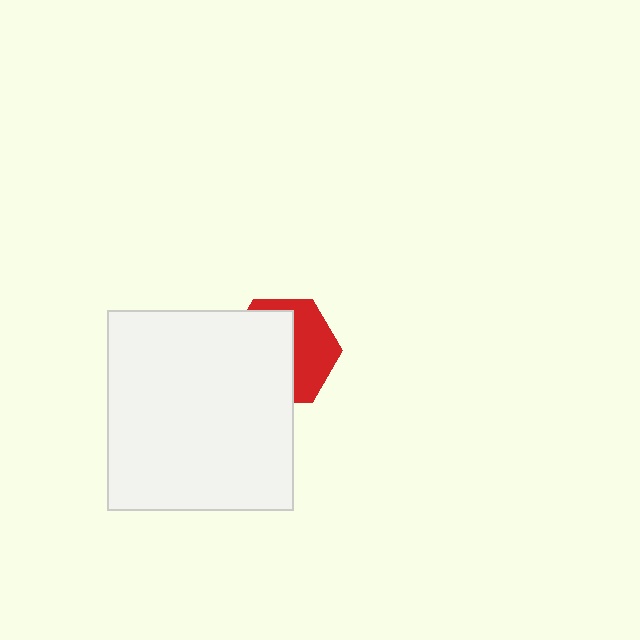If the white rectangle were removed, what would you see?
You would see the complete red hexagon.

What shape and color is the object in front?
The object in front is a white rectangle.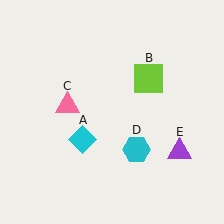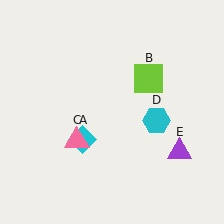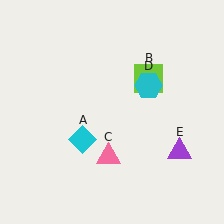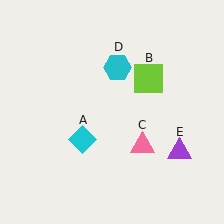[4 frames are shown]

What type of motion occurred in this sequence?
The pink triangle (object C), cyan hexagon (object D) rotated counterclockwise around the center of the scene.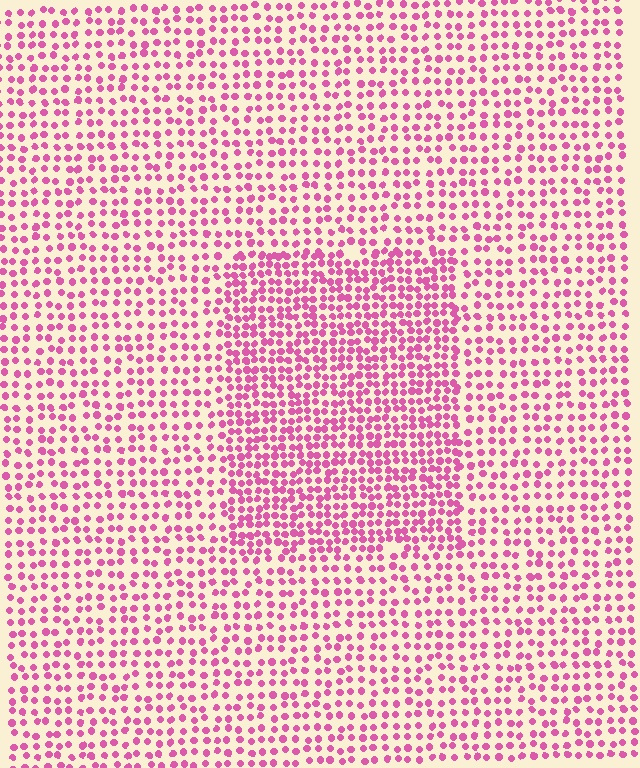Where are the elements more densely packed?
The elements are more densely packed inside the rectangle boundary.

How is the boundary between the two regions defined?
The boundary is defined by a change in element density (approximately 1.7x ratio). All elements are the same color, size, and shape.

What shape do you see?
I see a rectangle.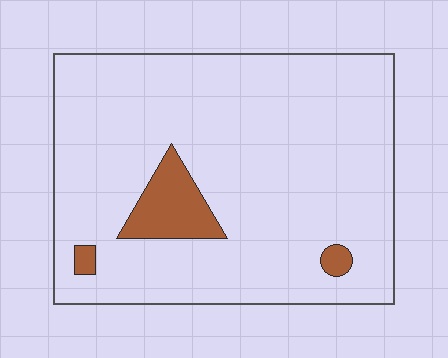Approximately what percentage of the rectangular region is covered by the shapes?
Approximately 10%.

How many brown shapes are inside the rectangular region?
3.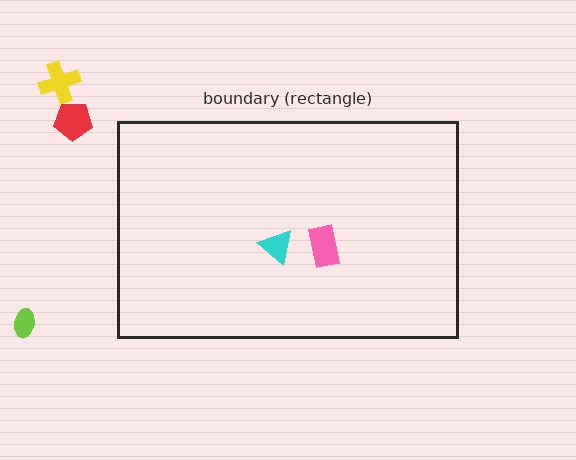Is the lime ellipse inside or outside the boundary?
Outside.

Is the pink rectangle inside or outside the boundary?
Inside.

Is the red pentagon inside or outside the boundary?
Outside.